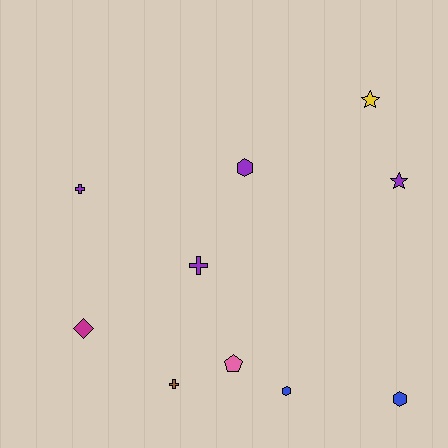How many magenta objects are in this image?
There is 1 magenta object.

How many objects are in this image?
There are 10 objects.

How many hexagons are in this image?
There are 3 hexagons.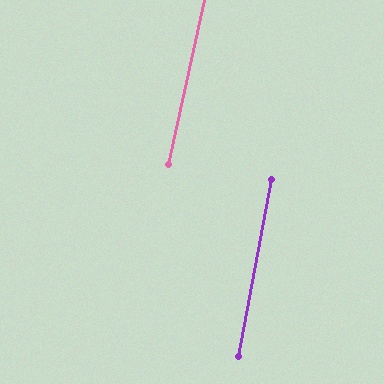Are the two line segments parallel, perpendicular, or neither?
Parallel — their directions differ by only 1.8°.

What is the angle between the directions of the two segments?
Approximately 2 degrees.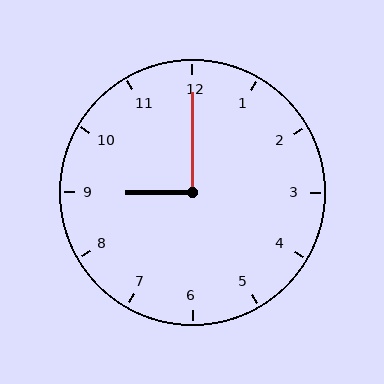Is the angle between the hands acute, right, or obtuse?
It is right.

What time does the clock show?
9:00.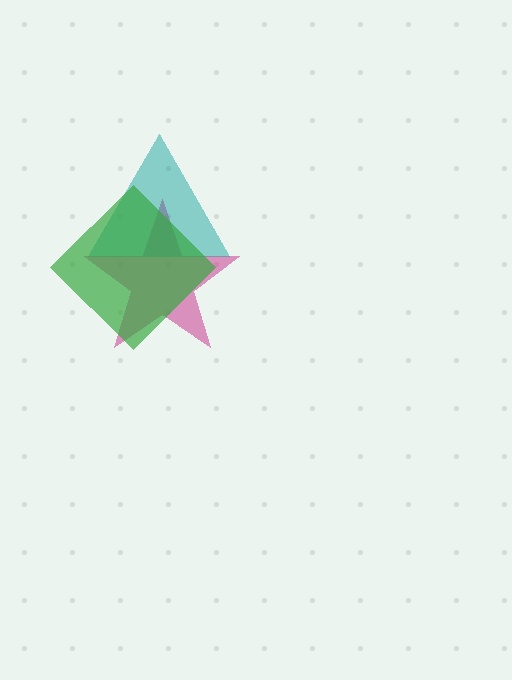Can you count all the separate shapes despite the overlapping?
Yes, there are 3 separate shapes.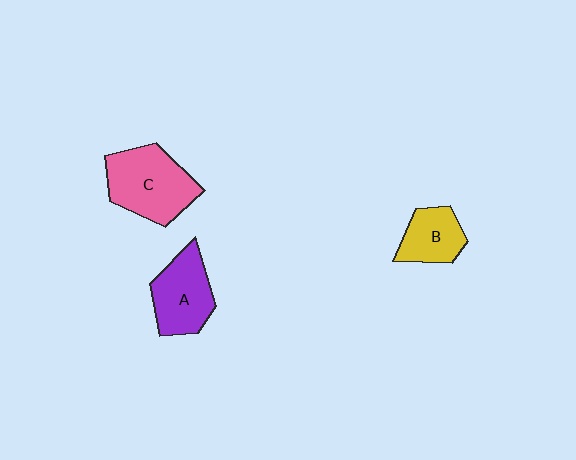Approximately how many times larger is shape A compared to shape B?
Approximately 1.4 times.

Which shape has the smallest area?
Shape B (yellow).